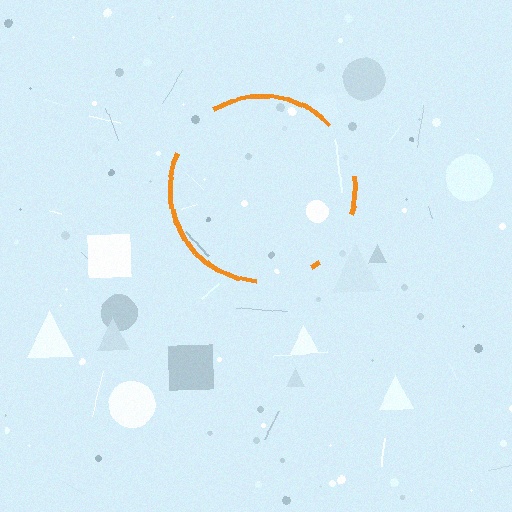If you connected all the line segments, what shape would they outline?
They would outline a circle.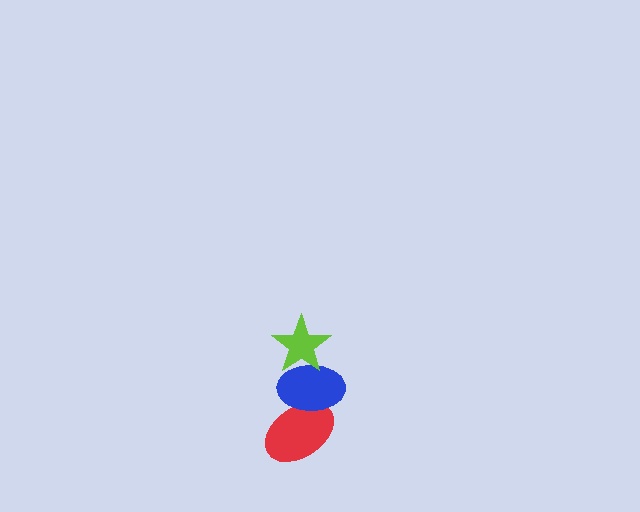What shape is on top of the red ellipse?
The blue ellipse is on top of the red ellipse.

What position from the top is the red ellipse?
The red ellipse is 3rd from the top.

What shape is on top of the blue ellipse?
The lime star is on top of the blue ellipse.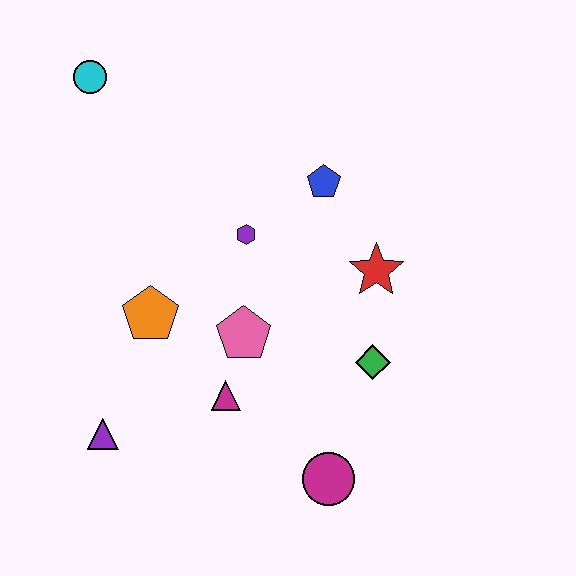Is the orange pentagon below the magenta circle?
No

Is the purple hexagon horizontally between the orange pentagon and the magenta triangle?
No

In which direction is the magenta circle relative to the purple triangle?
The magenta circle is to the right of the purple triangle.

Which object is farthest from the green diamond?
The cyan circle is farthest from the green diamond.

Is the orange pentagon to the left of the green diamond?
Yes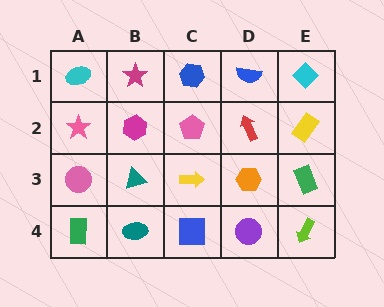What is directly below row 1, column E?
A yellow rectangle.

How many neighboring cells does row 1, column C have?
3.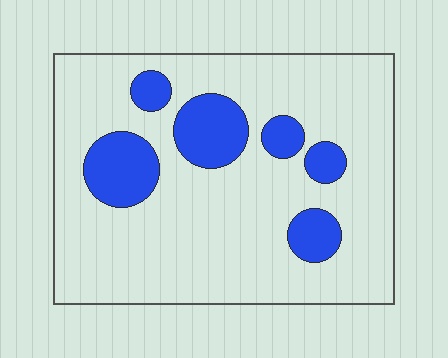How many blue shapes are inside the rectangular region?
6.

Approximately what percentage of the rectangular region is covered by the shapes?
Approximately 20%.